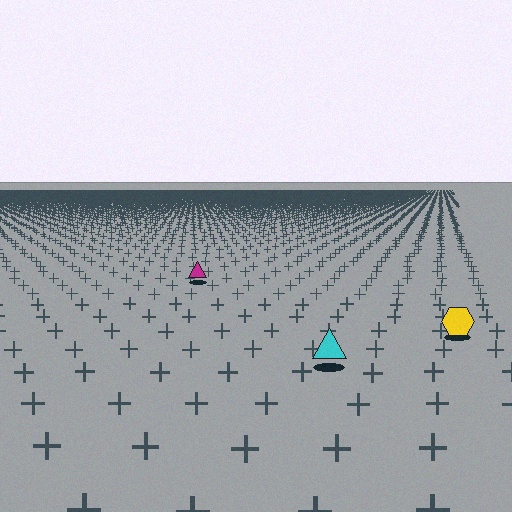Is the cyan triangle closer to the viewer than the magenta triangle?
Yes. The cyan triangle is closer — you can tell from the texture gradient: the ground texture is coarser near it.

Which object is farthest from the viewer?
The magenta triangle is farthest from the viewer. It appears smaller and the ground texture around it is denser.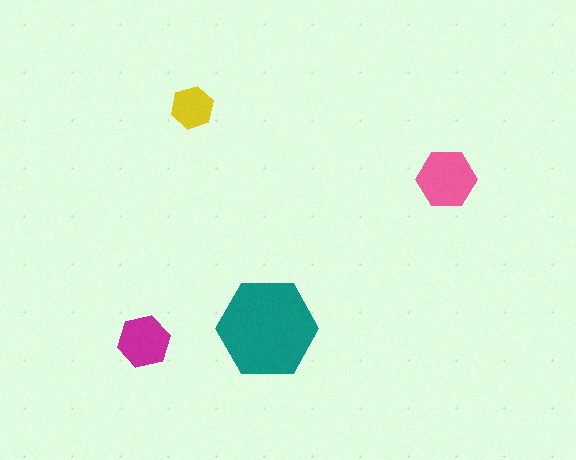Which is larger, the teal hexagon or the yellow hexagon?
The teal one.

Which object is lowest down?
The magenta hexagon is bottommost.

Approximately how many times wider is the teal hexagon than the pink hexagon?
About 1.5 times wider.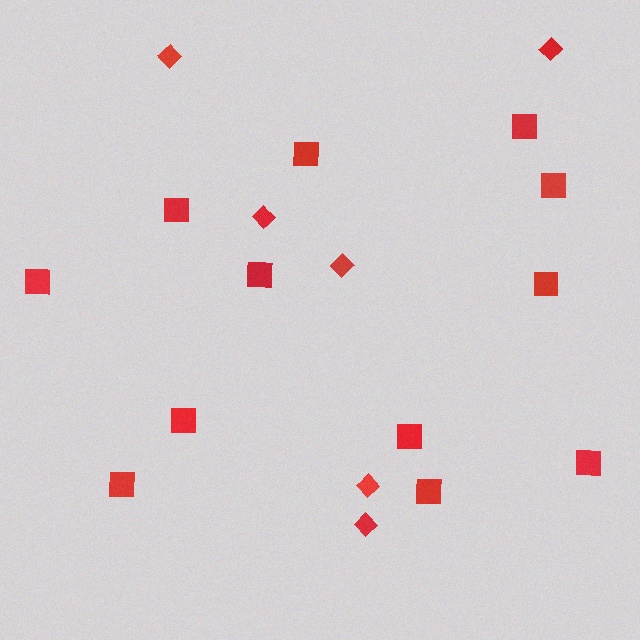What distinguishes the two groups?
There are 2 groups: one group of diamonds (6) and one group of squares (12).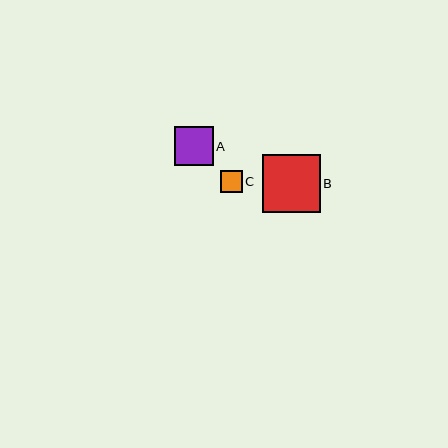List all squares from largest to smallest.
From largest to smallest: B, A, C.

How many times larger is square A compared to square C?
Square A is approximately 1.8 times the size of square C.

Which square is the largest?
Square B is the largest with a size of approximately 58 pixels.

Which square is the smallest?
Square C is the smallest with a size of approximately 21 pixels.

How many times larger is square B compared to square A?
Square B is approximately 1.5 times the size of square A.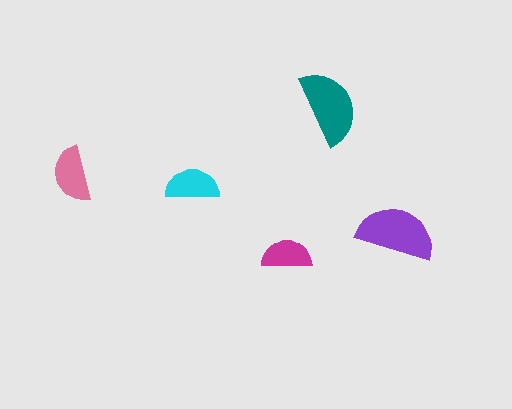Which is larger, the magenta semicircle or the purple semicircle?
The purple one.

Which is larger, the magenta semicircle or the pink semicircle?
The pink one.